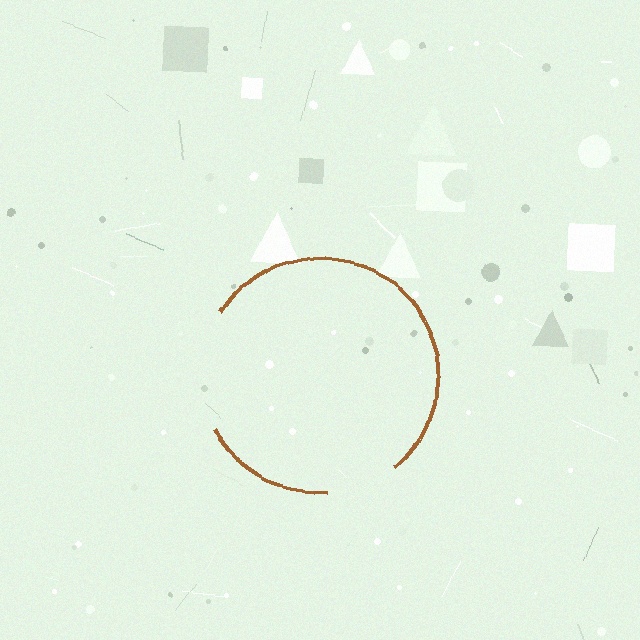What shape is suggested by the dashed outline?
The dashed outline suggests a circle.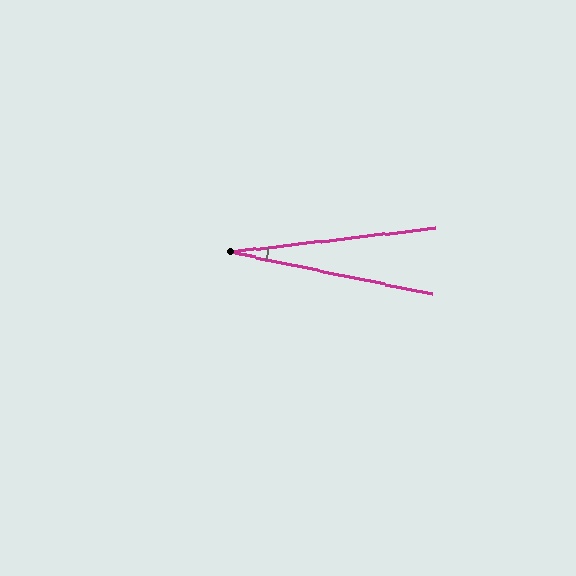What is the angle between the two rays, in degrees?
Approximately 18 degrees.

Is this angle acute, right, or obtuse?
It is acute.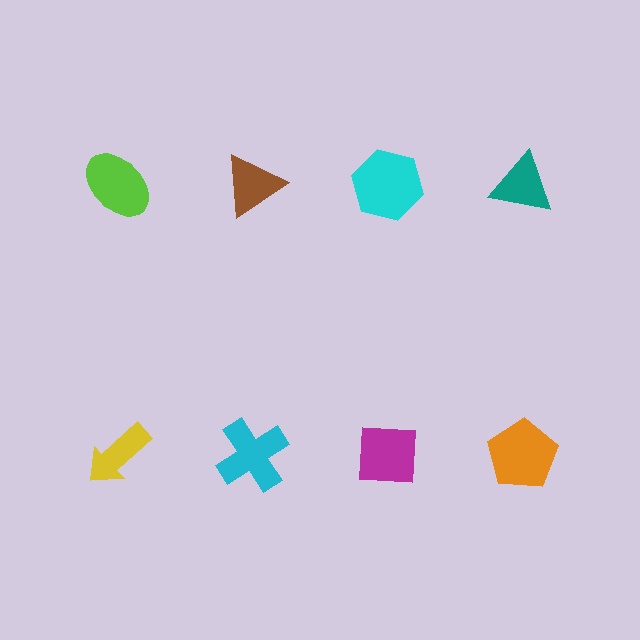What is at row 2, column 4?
An orange pentagon.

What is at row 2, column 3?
A magenta square.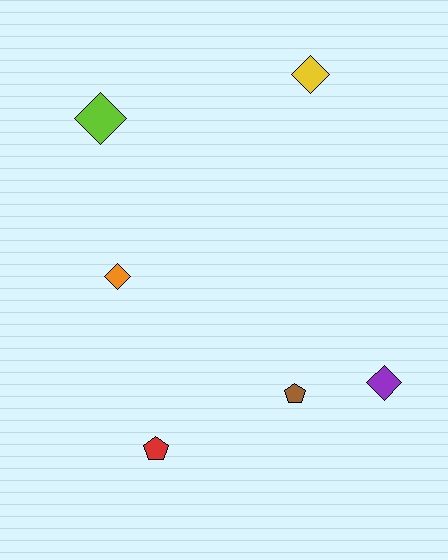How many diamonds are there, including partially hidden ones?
There are 4 diamonds.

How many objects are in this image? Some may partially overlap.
There are 6 objects.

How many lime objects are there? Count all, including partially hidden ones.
There is 1 lime object.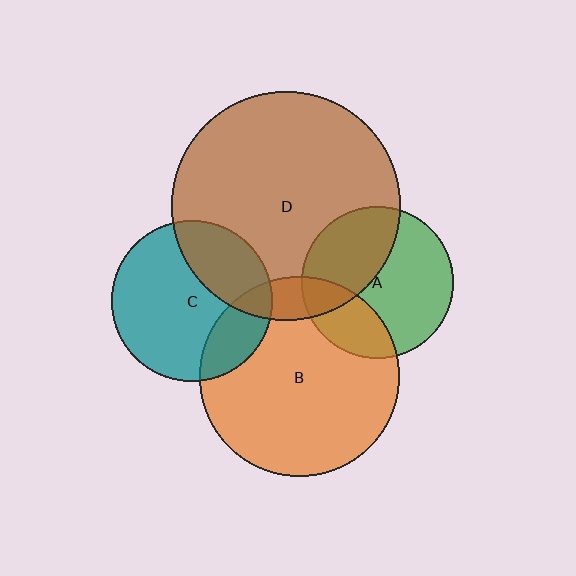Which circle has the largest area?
Circle D (brown).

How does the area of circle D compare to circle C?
Approximately 2.0 times.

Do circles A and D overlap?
Yes.